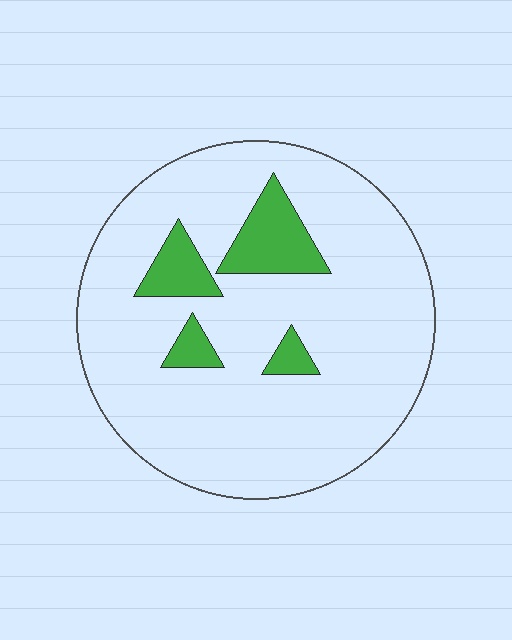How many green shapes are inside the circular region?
4.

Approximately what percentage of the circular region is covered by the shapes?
Approximately 15%.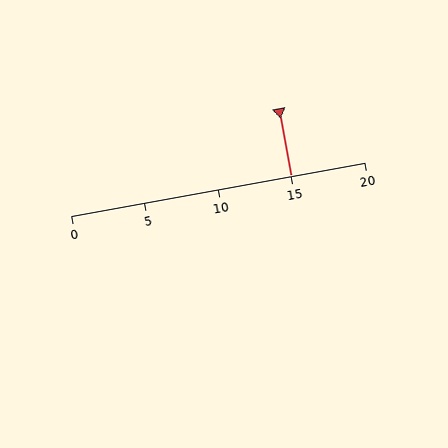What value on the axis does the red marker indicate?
The marker indicates approximately 15.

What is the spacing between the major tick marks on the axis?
The major ticks are spaced 5 apart.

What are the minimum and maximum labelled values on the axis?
The axis runs from 0 to 20.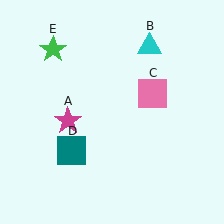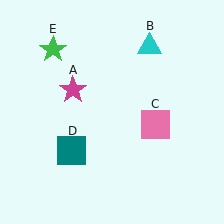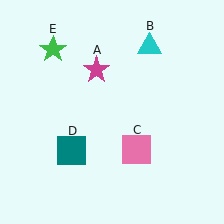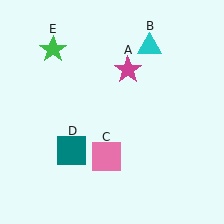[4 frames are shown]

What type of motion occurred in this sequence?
The magenta star (object A), pink square (object C) rotated clockwise around the center of the scene.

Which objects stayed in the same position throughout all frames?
Cyan triangle (object B) and teal square (object D) and green star (object E) remained stationary.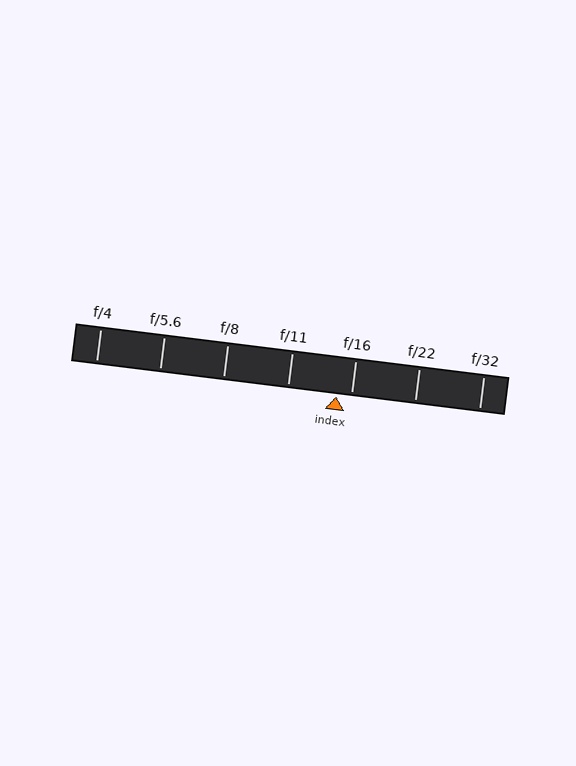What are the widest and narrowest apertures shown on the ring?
The widest aperture shown is f/4 and the narrowest is f/32.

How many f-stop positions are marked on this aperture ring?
There are 7 f-stop positions marked.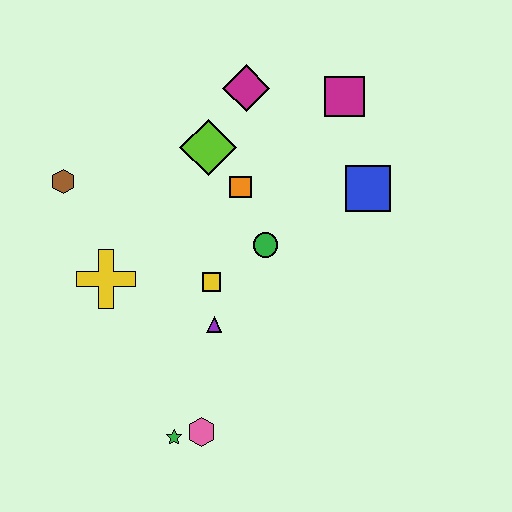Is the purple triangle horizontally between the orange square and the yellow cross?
Yes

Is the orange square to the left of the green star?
No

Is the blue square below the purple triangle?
No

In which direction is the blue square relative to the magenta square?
The blue square is below the magenta square.